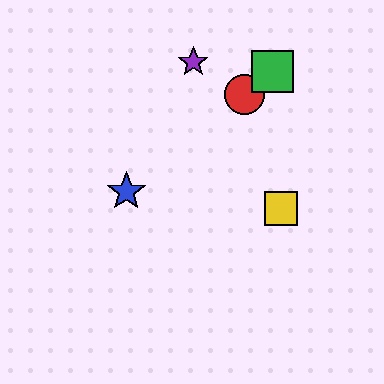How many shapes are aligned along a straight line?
3 shapes (the red circle, the blue star, the green square) are aligned along a straight line.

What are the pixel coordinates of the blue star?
The blue star is at (126, 192).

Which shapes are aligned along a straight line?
The red circle, the blue star, the green square are aligned along a straight line.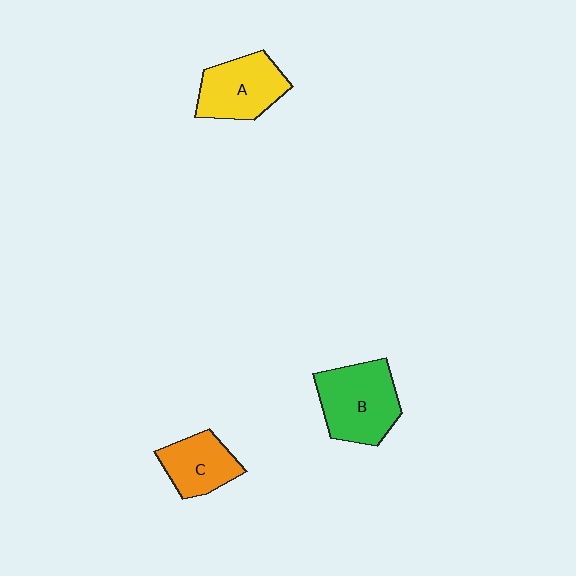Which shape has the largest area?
Shape B (green).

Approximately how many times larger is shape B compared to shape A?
Approximately 1.2 times.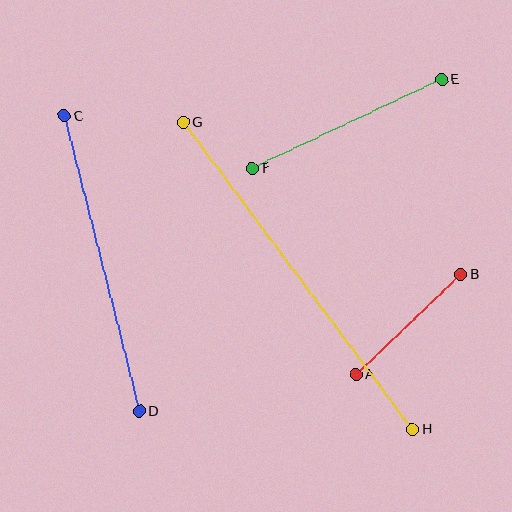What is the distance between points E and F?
The distance is approximately 209 pixels.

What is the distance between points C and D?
The distance is approximately 305 pixels.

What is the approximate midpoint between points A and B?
The midpoint is at approximately (408, 325) pixels.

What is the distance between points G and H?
The distance is approximately 383 pixels.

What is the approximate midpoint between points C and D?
The midpoint is at approximately (102, 264) pixels.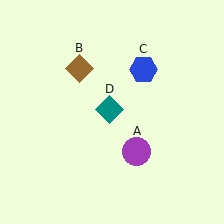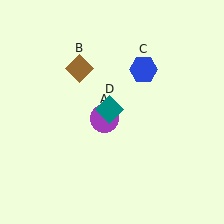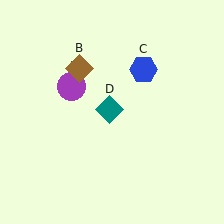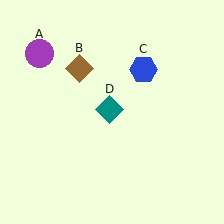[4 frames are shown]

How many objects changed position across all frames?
1 object changed position: purple circle (object A).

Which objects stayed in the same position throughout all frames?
Brown diamond (object B) and blue hexagon (object C) and teal diamond (object D) remained stationary.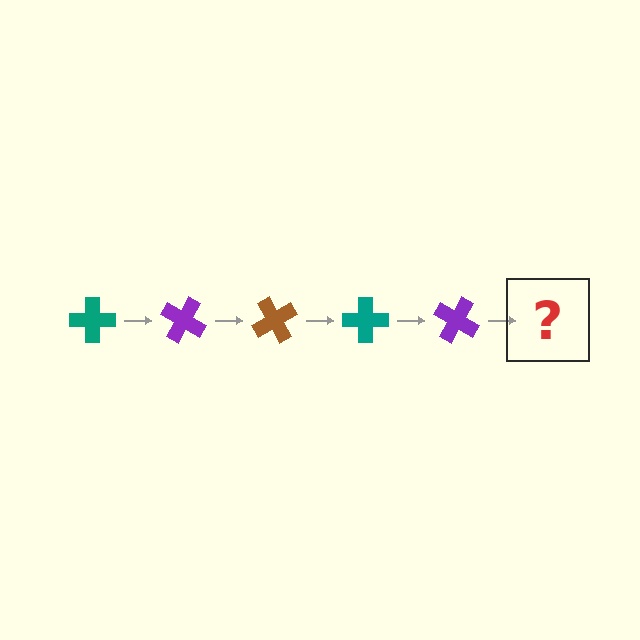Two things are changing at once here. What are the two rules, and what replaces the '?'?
The two rules are that it rotates 30 degrees each step and the color cycles through teal, purple, and brown. The '?' should be a brown cross, rotated 150 degrees from the start.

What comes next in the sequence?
The next element should be a brown cross, rotated 150 degrees from the start.